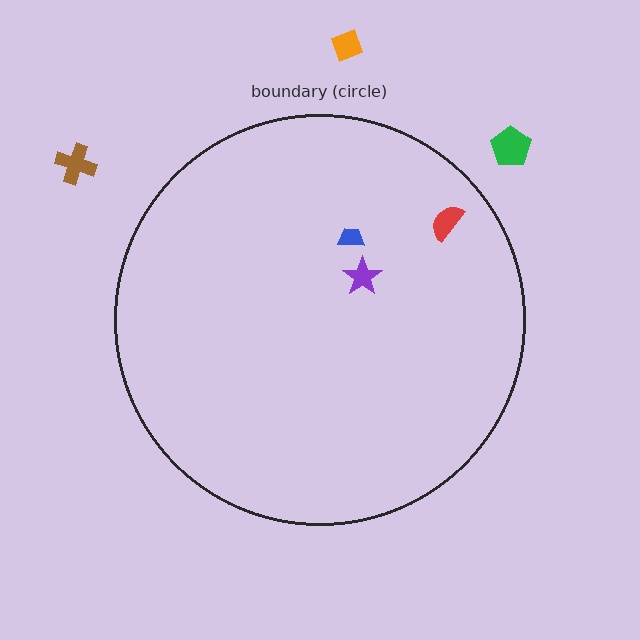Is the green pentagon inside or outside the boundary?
Outside.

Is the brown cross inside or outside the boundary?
Outside.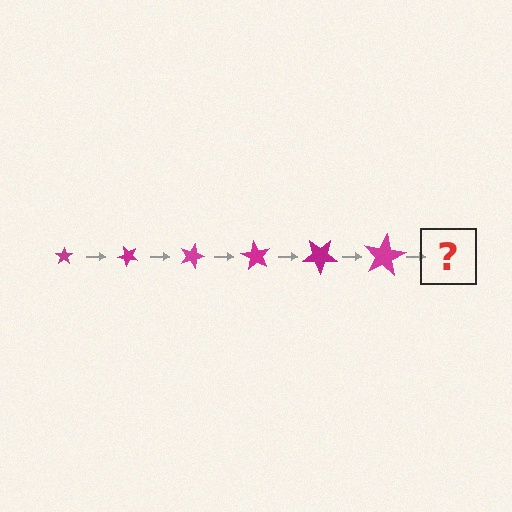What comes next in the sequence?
The next element should be a star, larger than the previous one and rotated 270 degrees from the start.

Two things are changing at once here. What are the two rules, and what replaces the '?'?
The two rules are that the star grows larger each step and it rotates 45 degrees each step. The '?' should be a star, larger than the previous one and rotated 270 degrees from the start.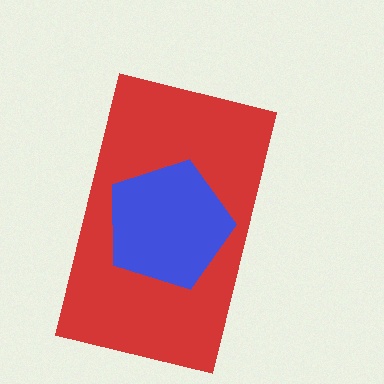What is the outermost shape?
The red rectangle.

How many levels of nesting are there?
2.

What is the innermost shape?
The blue pentagon.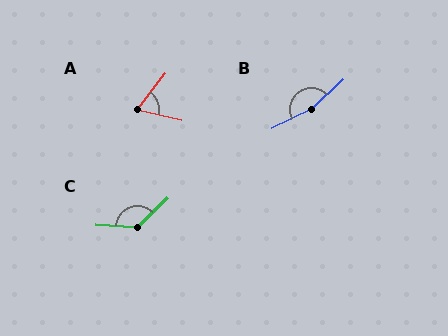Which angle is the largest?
B, at approximately 163 degrees.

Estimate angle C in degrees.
Approximately 133 degrees.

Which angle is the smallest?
A, at approximately 66 degrees.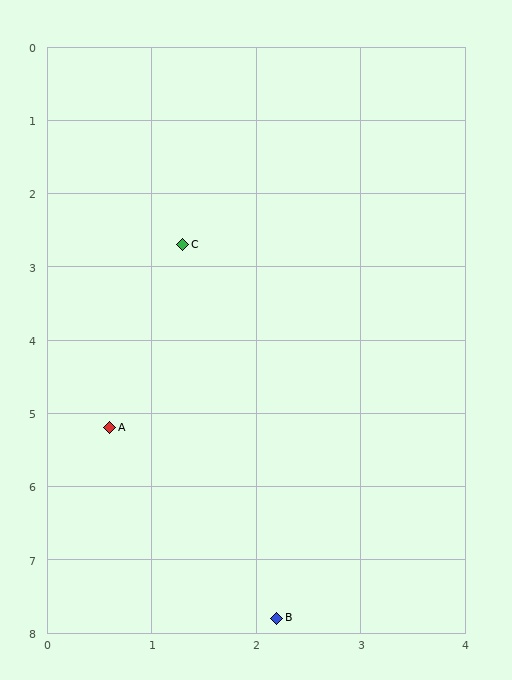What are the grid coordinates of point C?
Point C is at approximately (1.3, 2.7).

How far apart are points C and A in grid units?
Points C and A are about 2.6 grid units apart.